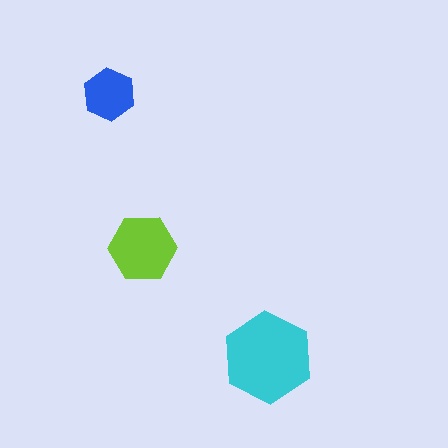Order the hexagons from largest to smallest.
the cyan one, the lime one, the blue one.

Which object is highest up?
The blue hexagon is topmost.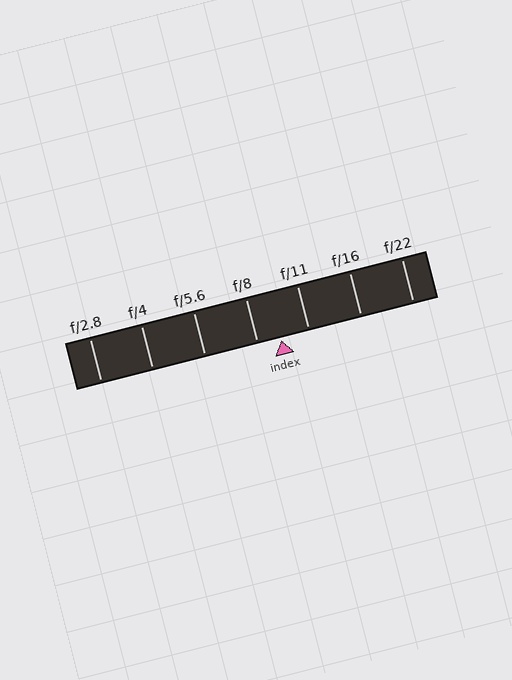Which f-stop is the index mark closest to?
The index mark is closest to f/8.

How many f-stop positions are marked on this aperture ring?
There are 7 f-stop positions marked.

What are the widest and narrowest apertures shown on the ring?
The widest aperture shown is f/2.8 and the narrowest is f/22.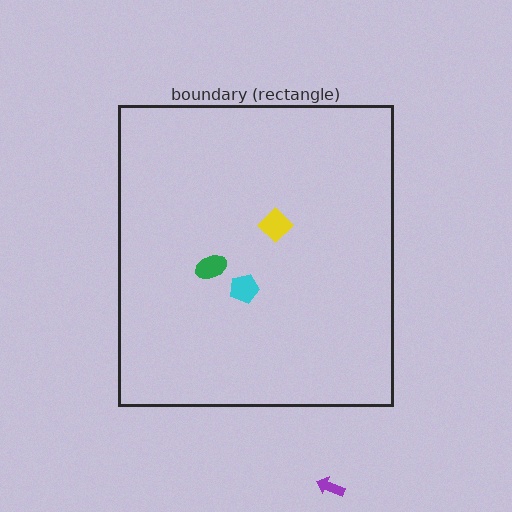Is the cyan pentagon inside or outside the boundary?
Inside.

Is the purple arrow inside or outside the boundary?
Outside.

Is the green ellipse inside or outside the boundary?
Inside.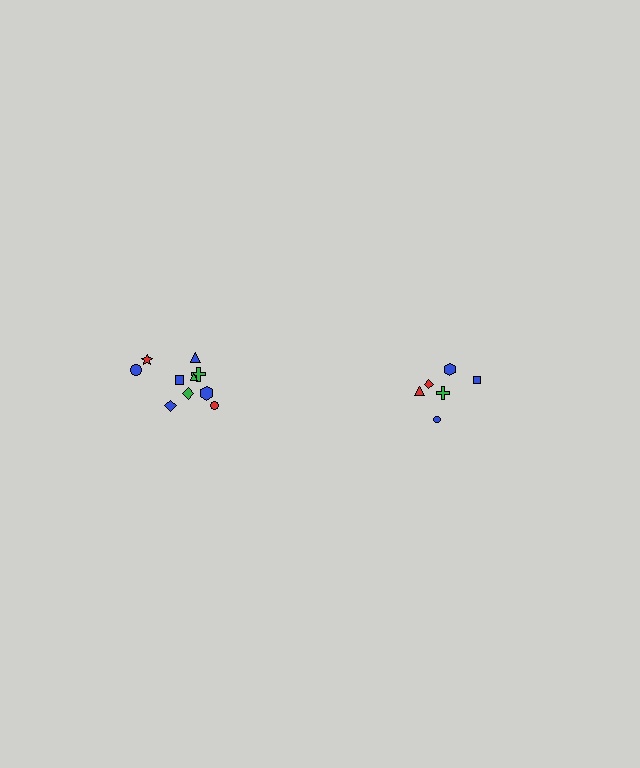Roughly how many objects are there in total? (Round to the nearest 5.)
Roughly 15 objects in total.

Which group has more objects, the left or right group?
The left group.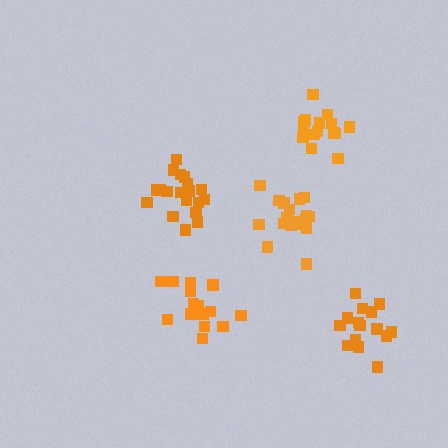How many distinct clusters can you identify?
There are 5 distinct clusters.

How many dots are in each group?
Group 1: 15 dots, Group 2: 16 dots, Group 3: 18 dots, Group 4: 16 dots, Group 5: 19 dots (84 total).